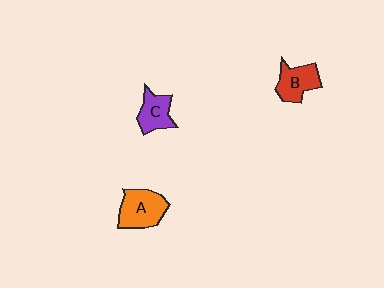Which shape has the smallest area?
Shape C (purple).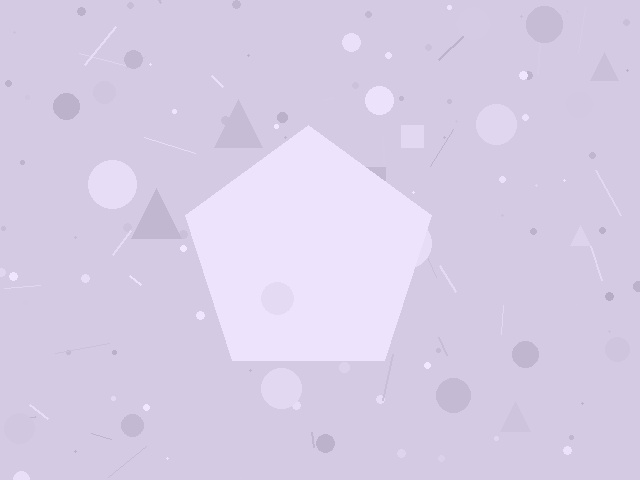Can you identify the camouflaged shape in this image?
The camouflaged shape is a pentagon.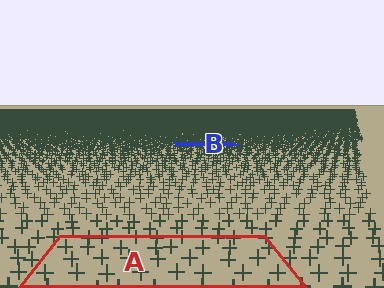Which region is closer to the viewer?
Region A is closer. The texture elements there are larger and more spread out.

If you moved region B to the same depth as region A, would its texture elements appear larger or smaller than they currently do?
They would appear larger. At a closer depth, the same texture elements are projected at a bigger on-screen size.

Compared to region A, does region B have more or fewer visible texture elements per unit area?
Region B has more texture elements per unit area — they are packed more densely because it is farther away.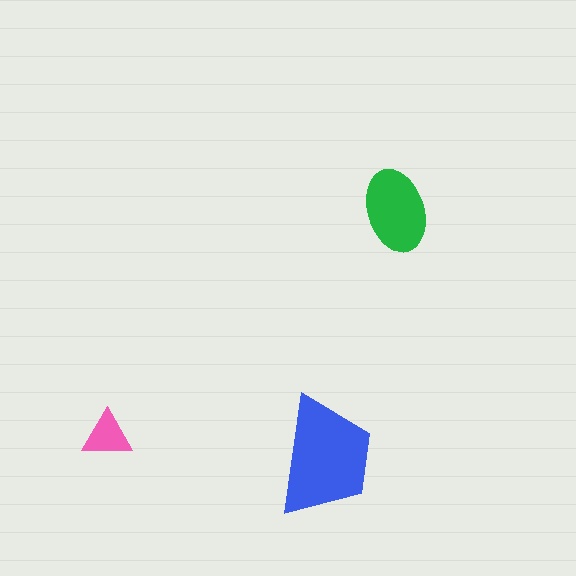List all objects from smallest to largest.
The pink triangle, the green ellipse, the blue trapezoid.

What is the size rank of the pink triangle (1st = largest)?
3rd.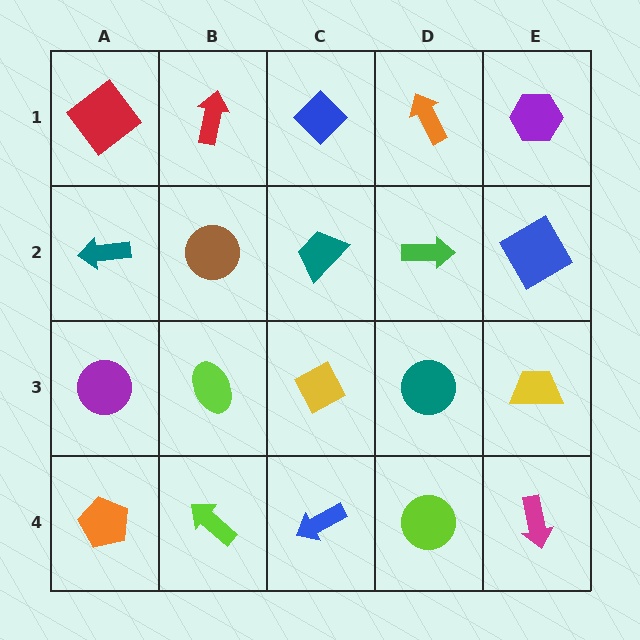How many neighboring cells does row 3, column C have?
4.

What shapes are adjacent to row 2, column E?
A purple hexagon (row 1, column E), a yellow trapezoid (row 3, column E), a green arrow (row 2, column D).